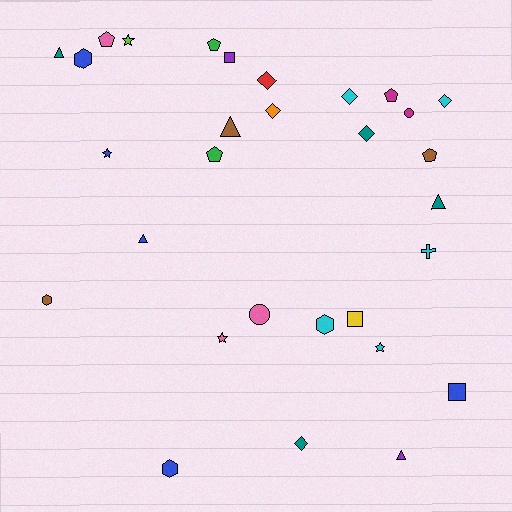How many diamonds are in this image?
There are 6 diamonds.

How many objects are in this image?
There are 30 objects.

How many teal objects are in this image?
There are 4 teal objects.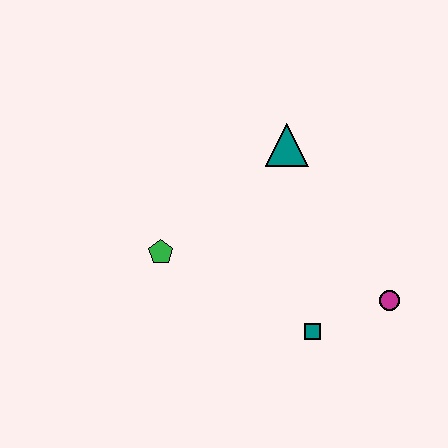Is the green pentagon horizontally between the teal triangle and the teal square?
No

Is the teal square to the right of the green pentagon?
Yes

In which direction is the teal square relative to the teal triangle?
The teal square is below the teal triangle.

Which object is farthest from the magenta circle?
The green pentagon is farthest from the magenta circle.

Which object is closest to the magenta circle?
The teal square is closest to the magenta circle.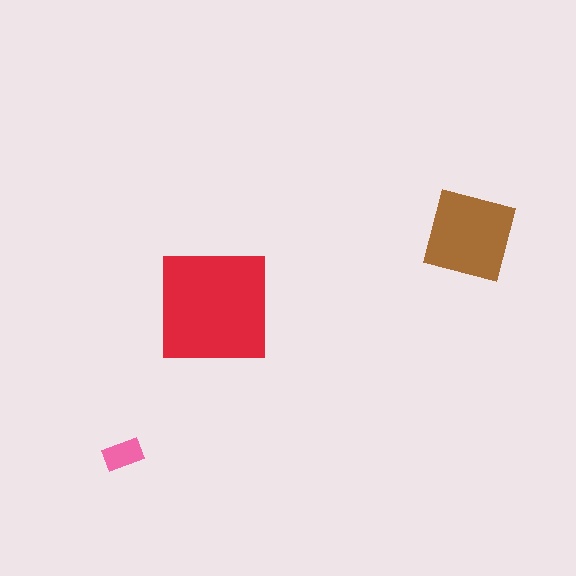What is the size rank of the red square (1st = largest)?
1st.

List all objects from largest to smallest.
The red square, the brown square, the pink rectangle.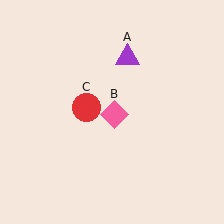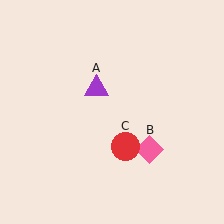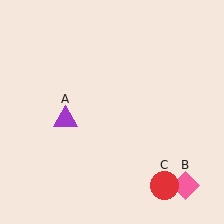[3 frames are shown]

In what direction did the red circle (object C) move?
The red circle (object C) moved down and to the right.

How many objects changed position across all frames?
3 objects changed position: purple triangle (object A), pink diamond (object B), red circle (object C).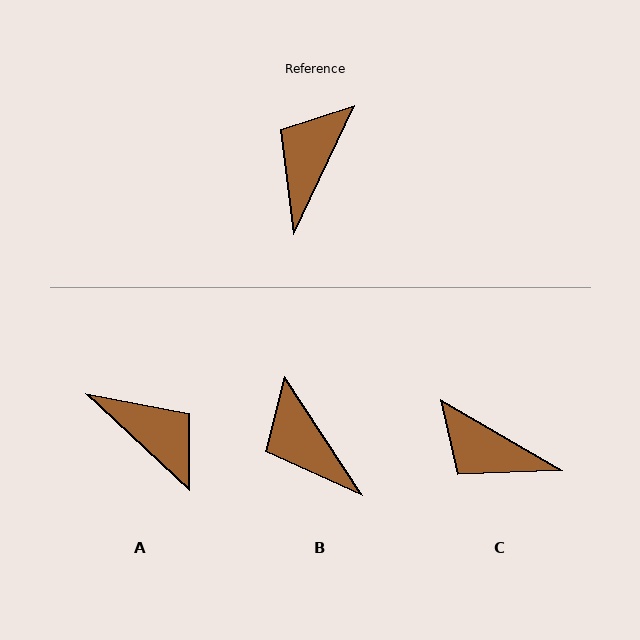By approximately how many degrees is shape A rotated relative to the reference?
Approximately 108 degrees clockwise.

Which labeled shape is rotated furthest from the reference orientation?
A, about 108 degrees away.